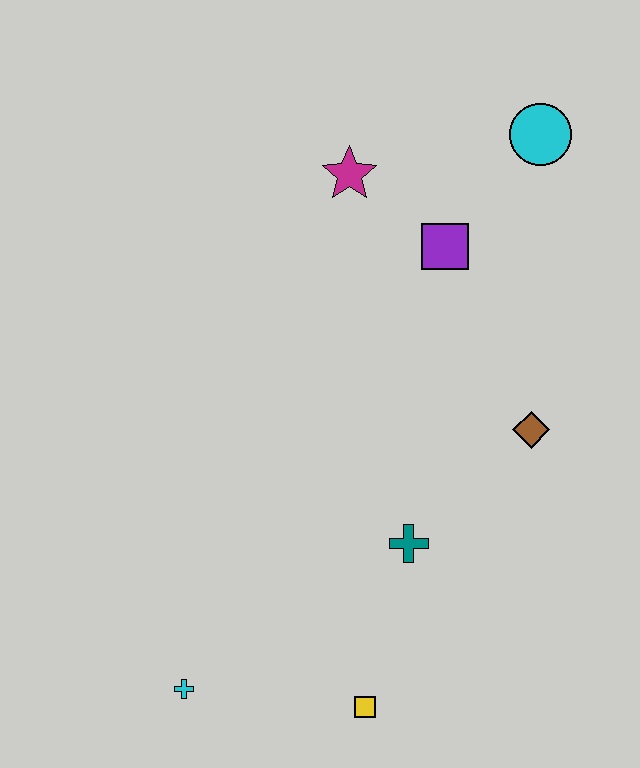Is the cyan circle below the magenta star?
No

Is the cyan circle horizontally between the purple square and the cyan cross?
No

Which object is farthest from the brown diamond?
The cyan cross is farthest from the brown diamond.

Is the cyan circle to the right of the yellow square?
Yes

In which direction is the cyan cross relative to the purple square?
The cyan cross is below the purple square.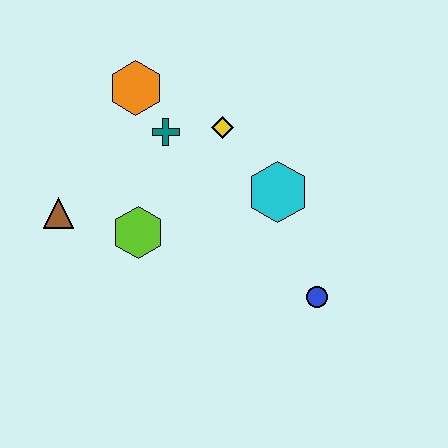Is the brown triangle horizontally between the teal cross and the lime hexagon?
No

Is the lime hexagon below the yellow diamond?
Yes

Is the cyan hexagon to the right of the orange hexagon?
Yes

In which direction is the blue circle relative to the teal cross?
The blue circle is below the teal cross.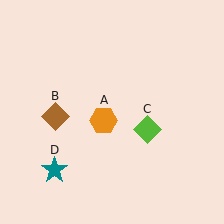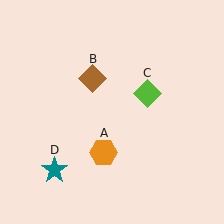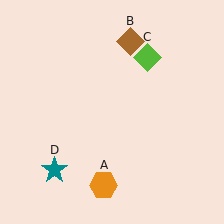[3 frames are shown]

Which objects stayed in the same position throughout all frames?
Teal star (object D) remained stationary.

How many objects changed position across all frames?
3 objects changed position: orange hexagon (object A), brown diamond (object B), lime diamond (object C).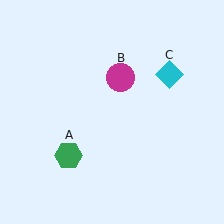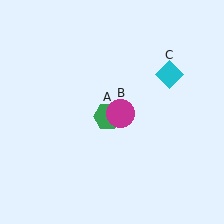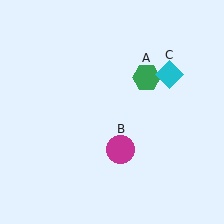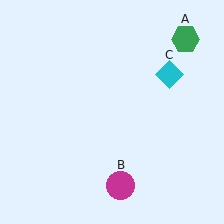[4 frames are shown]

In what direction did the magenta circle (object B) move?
The magenta circle (object B) moved down.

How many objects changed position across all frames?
2 objects changed position: green hexagon (object A), magenta circle (object B).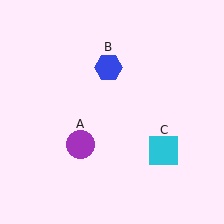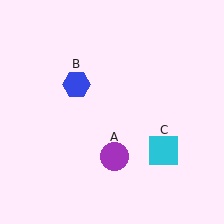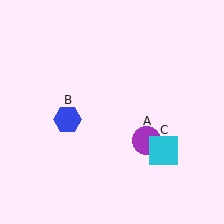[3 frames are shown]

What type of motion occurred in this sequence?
The purple circle (object A), blue hexagon (object B) rotated counterclockwise around the center of the scene.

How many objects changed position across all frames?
2 objects changed position: purple circle (object A), blue hexagon (object B).